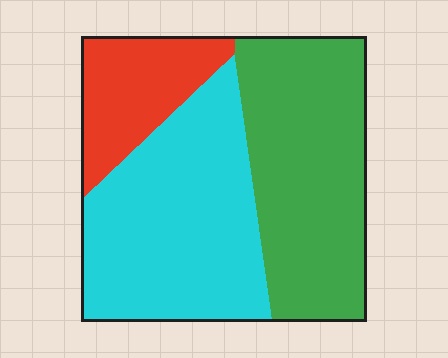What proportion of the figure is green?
Green takes up about two fifths (2/5) of the figure.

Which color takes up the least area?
Red, at roughly 15%.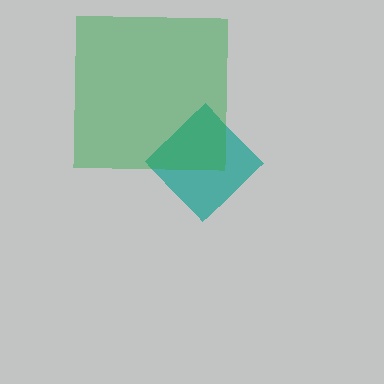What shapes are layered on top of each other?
The layered shapes are: a teal diamond, a green square.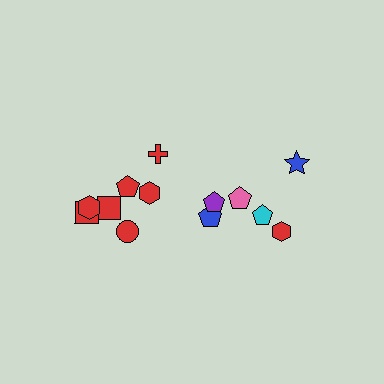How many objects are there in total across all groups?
There are 14 objects.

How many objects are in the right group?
There are 6 objects.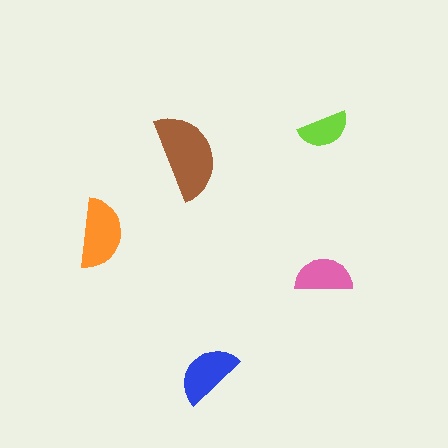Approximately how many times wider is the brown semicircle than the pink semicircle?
About 1.5 times wider.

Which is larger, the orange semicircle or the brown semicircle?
The brown one.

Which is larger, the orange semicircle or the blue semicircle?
The orange one.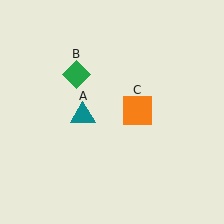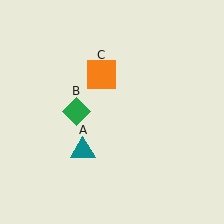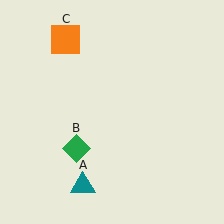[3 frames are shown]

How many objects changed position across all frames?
3 objects changed position: teal triangle (object A), green diamond (object B), orange square (object C).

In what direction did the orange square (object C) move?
The orange square (object C) moved up and to the left.